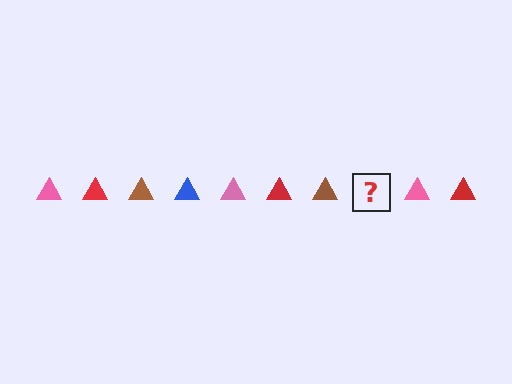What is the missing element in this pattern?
The missing element is a blue triangle.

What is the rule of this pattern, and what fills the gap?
The rule is that the pattern cycles through pink, red, brown, blue triangles. The gap should be filled with a blue triangle.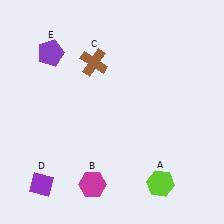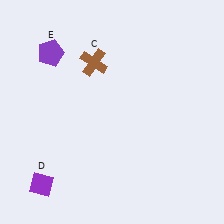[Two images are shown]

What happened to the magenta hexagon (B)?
The magenta hexagon (B) was removed in Image 2. It was in the bottom-left area of Image 1.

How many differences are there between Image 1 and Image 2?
There are 2 differences between the two images.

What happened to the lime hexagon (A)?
The lime hexagon (A) was removed in Image 2. It was in the bottom-right area of Image 1.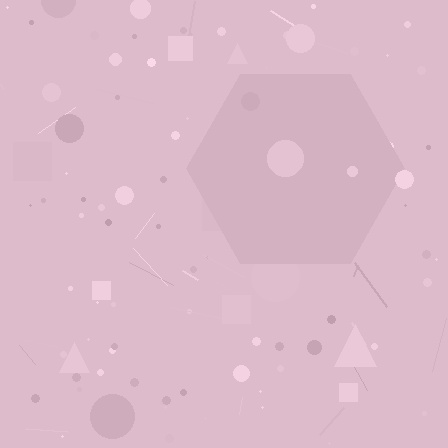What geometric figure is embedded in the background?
A hexagon is embedded in the background.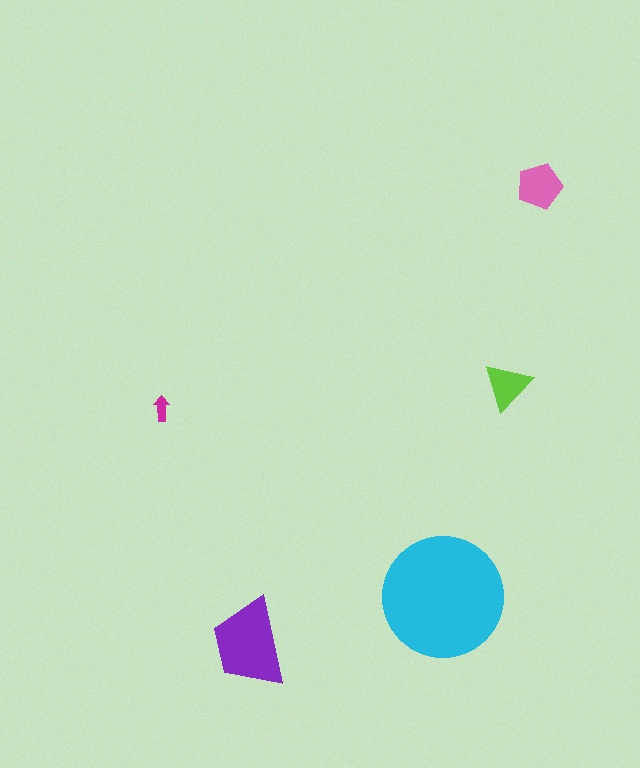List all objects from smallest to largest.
The magenta arrow, the lime triangle, the pink pentagon, the purple trapezoid, the cyan circle.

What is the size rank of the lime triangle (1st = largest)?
4th.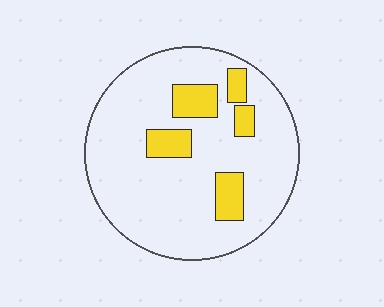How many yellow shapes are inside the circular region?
5.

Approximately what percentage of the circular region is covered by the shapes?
Approximately 15%.